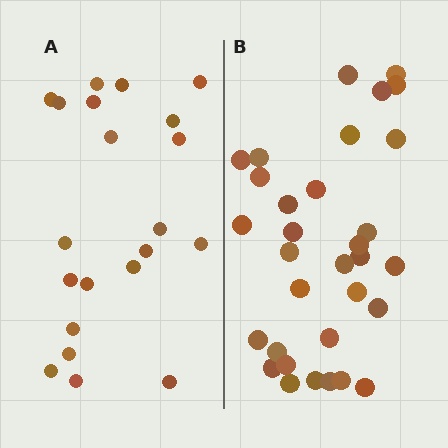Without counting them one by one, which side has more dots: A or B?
Region B (the right region) has more dots.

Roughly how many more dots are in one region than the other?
Region B has roughly 12 or so more dots than region A.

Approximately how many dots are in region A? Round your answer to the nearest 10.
About 20 dots. (The exact count is 21, which rounds to 20.)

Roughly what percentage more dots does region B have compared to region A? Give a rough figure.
About 50% more.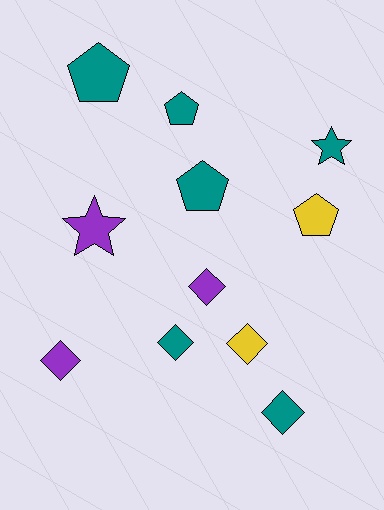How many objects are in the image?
There are 11 objects.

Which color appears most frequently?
Teal, with 6 objects.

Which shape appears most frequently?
Diamond, with 5 objects.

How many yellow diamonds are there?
There is 1 yellow diamond.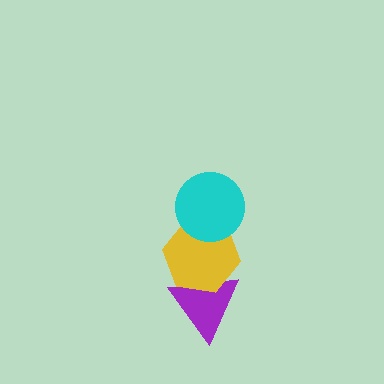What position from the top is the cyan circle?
The cyan circle is 1st from the top.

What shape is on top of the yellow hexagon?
The cyan circle is on top of the yellow hexagon.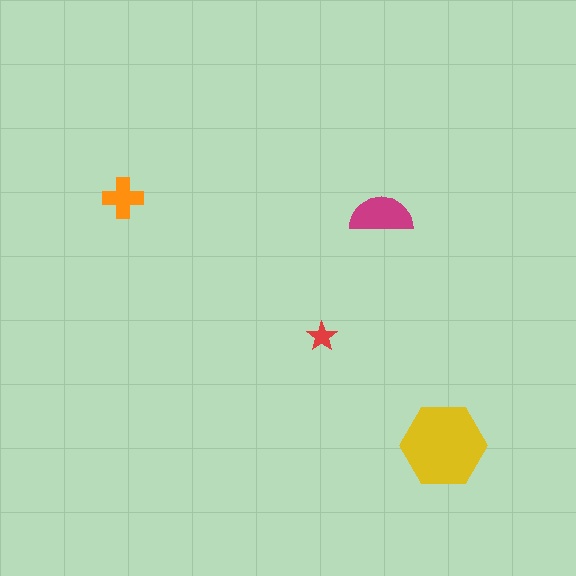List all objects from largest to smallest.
The yellow hexagon, the magenta semicircle, the orange cross, the red star.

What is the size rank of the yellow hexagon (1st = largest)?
1st.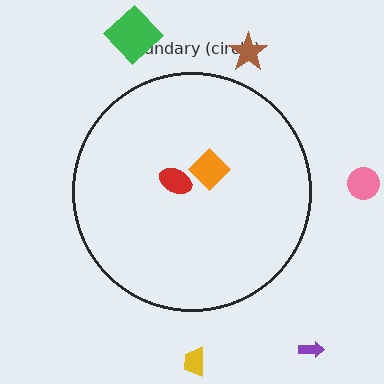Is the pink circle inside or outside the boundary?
Outside.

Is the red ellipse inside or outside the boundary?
Inside.